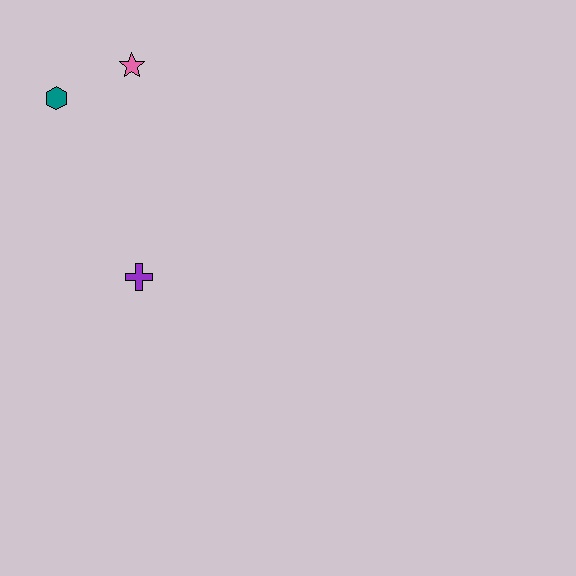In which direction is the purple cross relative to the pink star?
The purple cross is below the pink star.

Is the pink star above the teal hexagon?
Yes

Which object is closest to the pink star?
The teal hexagon is closest to the pink star.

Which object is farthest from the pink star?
The purple cross is farthest from the pink star.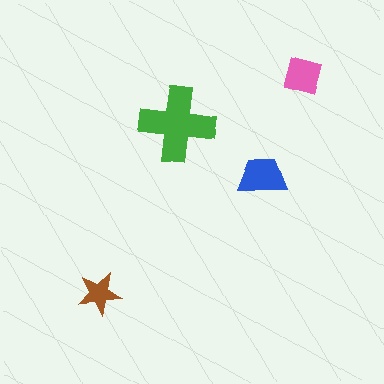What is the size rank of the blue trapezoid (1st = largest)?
2nd.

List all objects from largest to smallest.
The green cross, the blue trapezoid, the pink square, the brown star.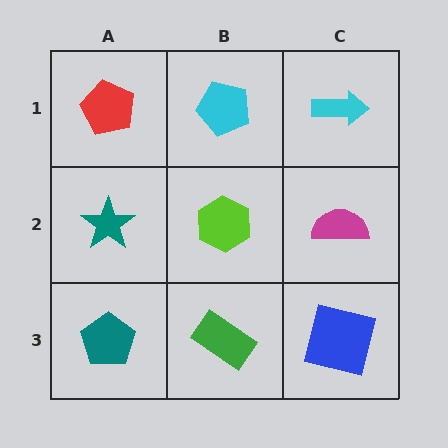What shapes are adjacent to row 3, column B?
A lime hexagon (row 2, column B), a teal pentagon (row 3, column A), a blue square (row 3, column C).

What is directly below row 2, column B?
A green rectangle.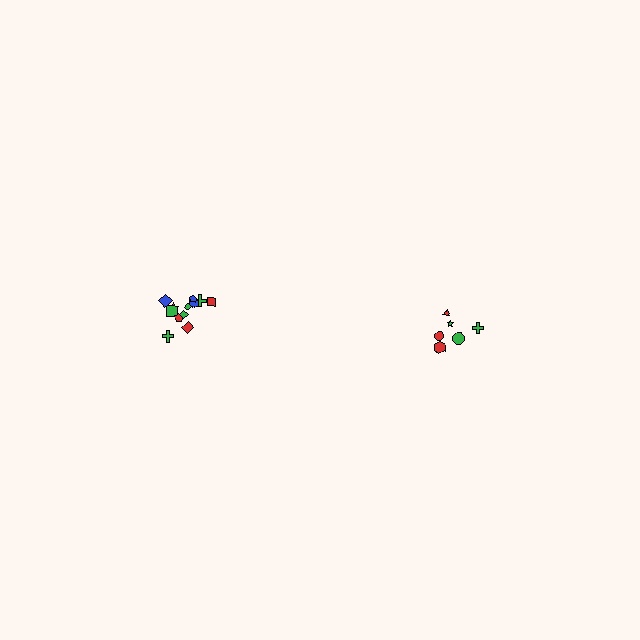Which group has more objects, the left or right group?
The left group.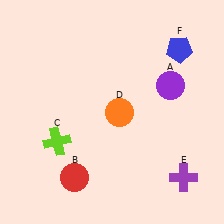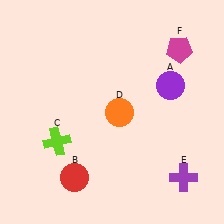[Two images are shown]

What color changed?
The pentagon (F) changed from blue in Image 1 to magenta in Image 2.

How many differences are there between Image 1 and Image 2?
There is 1 difference between the two images.